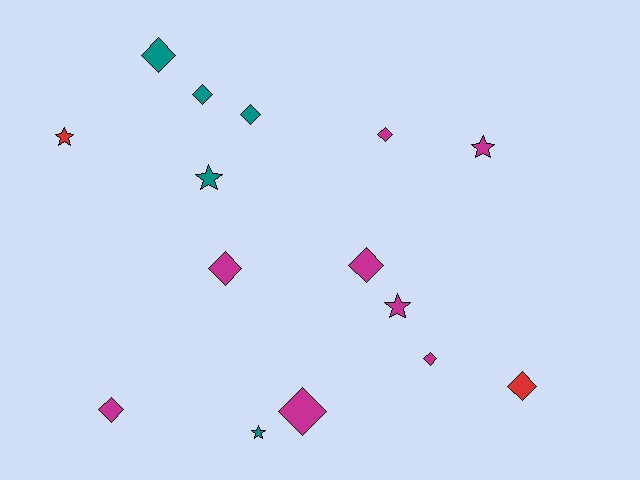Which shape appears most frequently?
Diamond, with 10 objects.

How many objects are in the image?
There are 15 objects.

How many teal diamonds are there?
There are 3 teal diamonds.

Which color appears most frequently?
Magenta, with 8 objects.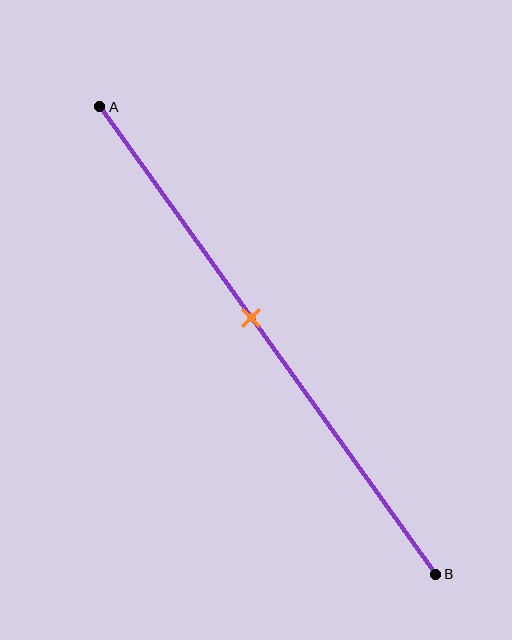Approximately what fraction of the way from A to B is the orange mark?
The orange mark is approximately 45% of the way from A to B.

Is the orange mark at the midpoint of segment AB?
No, the mark is at about 45% from A, not at the 50% midpoint.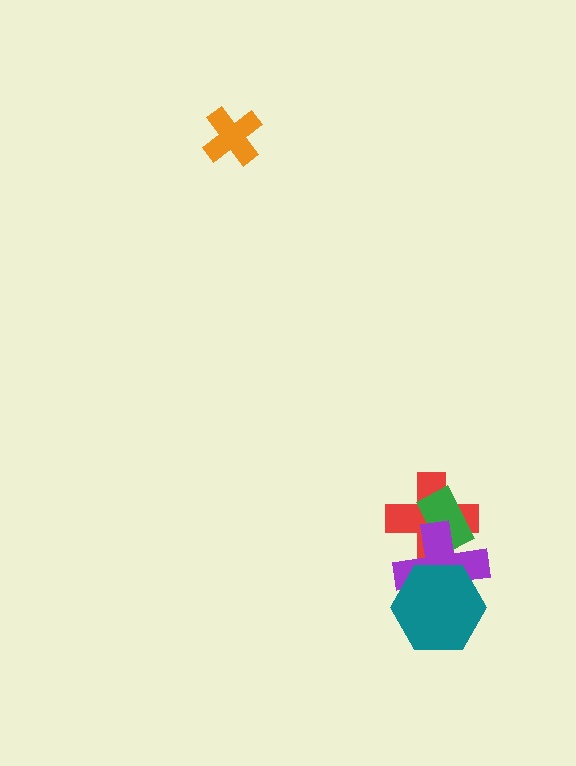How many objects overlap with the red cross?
2 objects overlap with the red cross.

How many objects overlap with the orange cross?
0 objects overlap with the orange cross.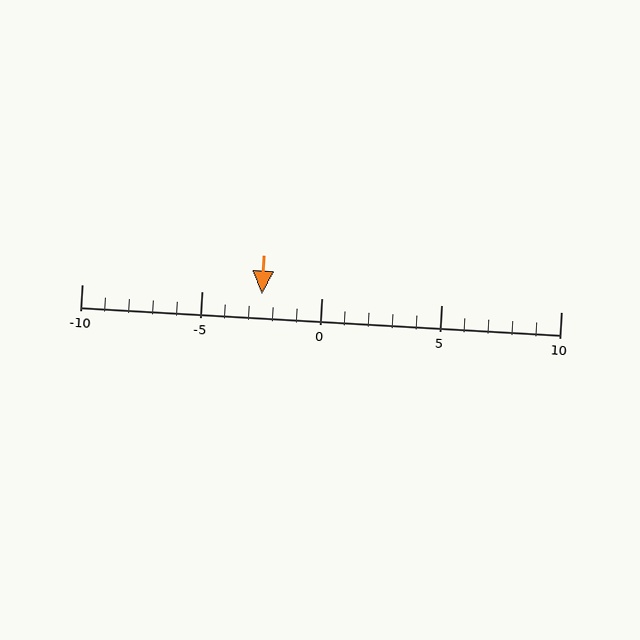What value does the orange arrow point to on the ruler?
The orange arrow points to approximately -2.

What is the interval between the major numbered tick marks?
The major tick marks are spaced 5 units apart.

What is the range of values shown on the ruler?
The ruler shows values from -10 to 10.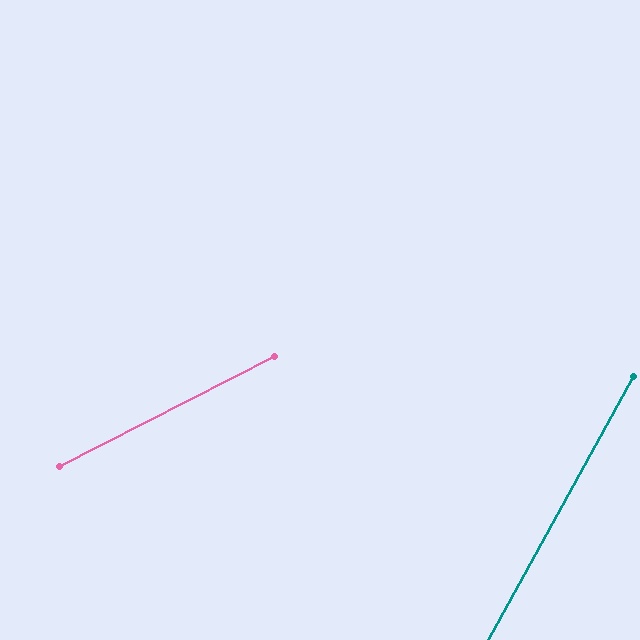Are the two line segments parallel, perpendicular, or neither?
Neither parallel nor perpendicular — they differ by about 34°.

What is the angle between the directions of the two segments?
Approximately 34 degrees.